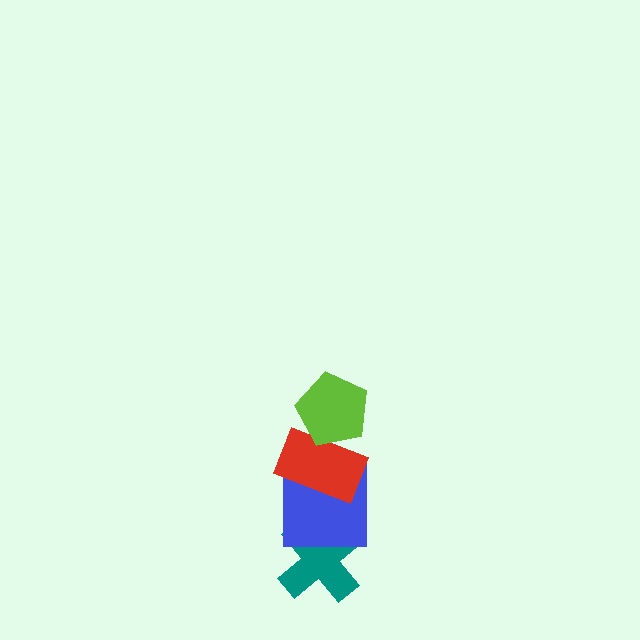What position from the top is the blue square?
The blue square is 3rd from the top.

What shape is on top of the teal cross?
The blue square is on top of the teal cross.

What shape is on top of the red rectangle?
The lime pentagon is on top of the red rectangle.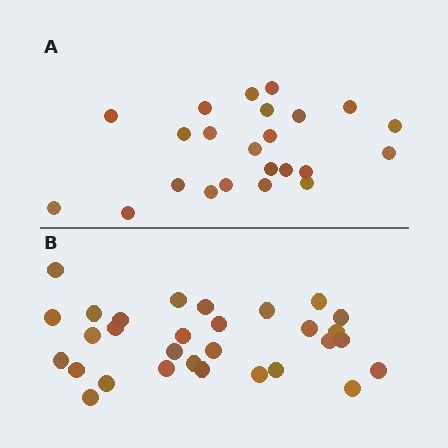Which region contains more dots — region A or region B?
Region B (the bottom region) has more dots.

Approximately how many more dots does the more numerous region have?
Region B has roughly 8 or so more dots than region A.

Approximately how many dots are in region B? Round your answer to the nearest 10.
About 30 dots.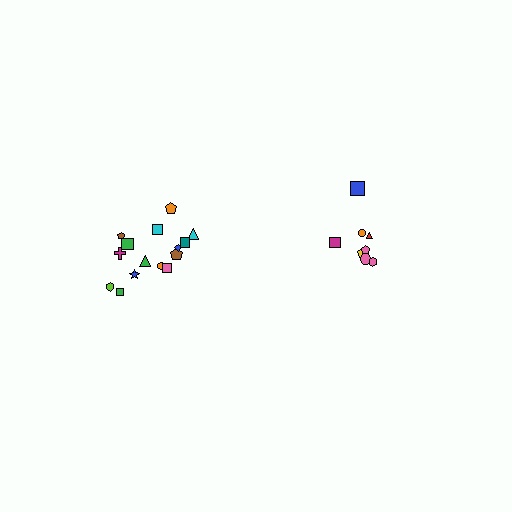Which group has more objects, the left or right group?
The left group.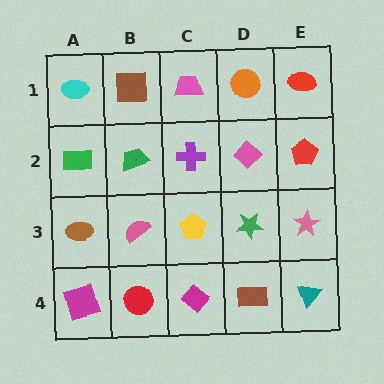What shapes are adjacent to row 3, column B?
A green trapezoid (row 2, column B), a red circle (row 4, column B), a brown ellipse (row 3, column A), a yellow pentagon (row 3, column C).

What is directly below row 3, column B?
A red circle.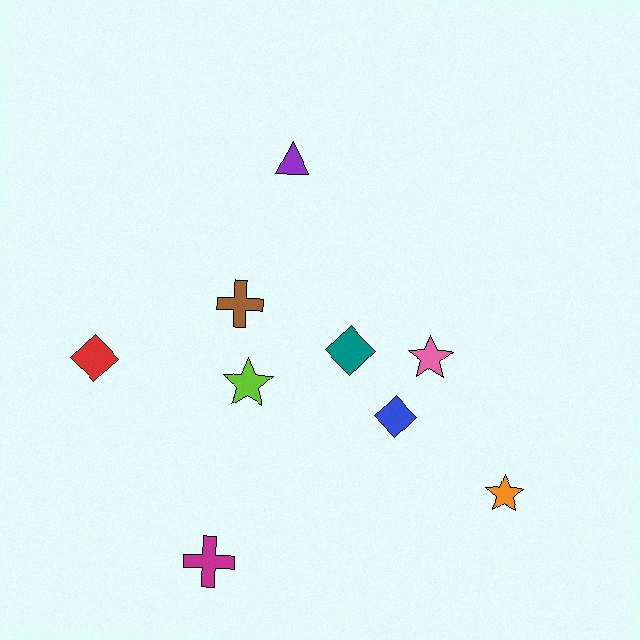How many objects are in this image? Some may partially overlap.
There are 9 objects.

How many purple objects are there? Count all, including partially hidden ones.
There is 1 purple object.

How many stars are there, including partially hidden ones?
There are 3 stars.